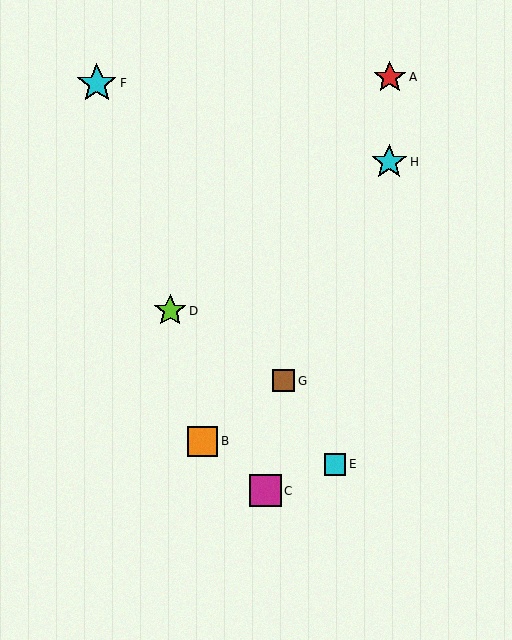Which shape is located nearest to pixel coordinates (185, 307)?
The lime star (labeled D) at (170, 311) is nearest to that location.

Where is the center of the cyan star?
The center of the cyan star is at (97, 83).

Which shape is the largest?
The cyan star (labeled F) is the largest.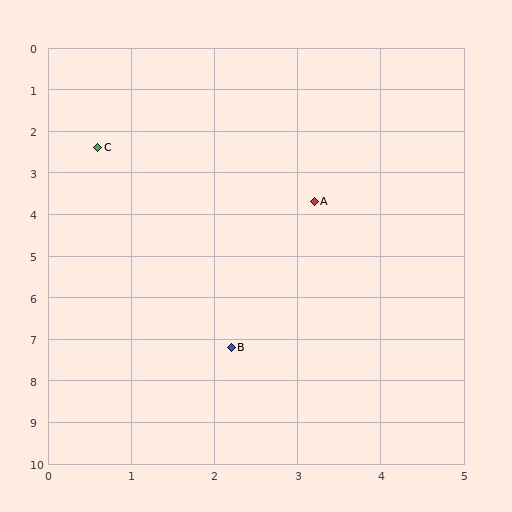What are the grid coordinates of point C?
Point C is at approximately (0.6, 2.4).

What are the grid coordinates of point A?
Point A is at approximately (3.2, 3.7).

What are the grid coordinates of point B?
Point B is at approximately (2.2, 7.2).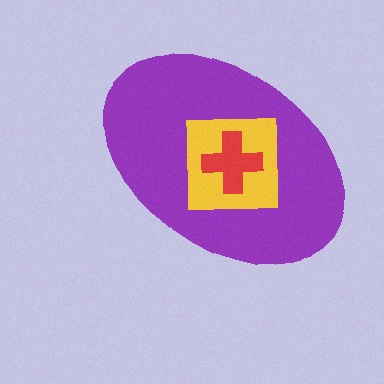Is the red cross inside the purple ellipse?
Yes.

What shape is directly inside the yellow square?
The red cross.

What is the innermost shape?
The red cross.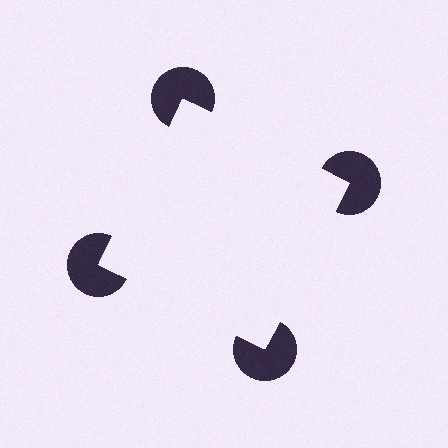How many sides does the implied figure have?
4 sides.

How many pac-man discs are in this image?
There are 4 — one at each vertex of the illusory square.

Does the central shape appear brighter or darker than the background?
It typically appears slightly brighter than the background, even though no actual brightness change is drawn.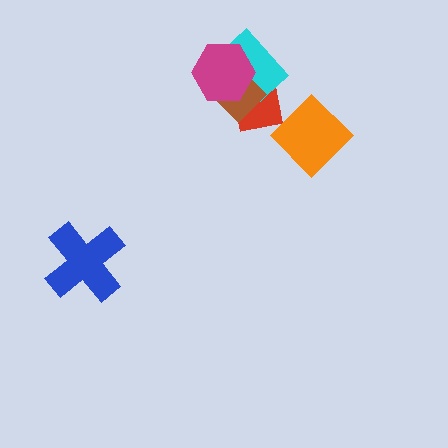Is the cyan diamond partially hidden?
Yes, it is partially covered by another shape.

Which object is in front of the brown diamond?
The magenta hexagon is in front of the brown diamond.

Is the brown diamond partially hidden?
Yes, it is partially covered by another shape.